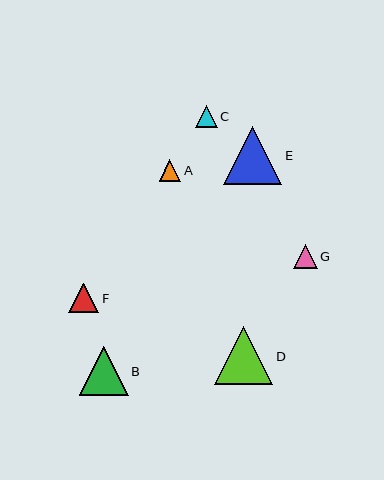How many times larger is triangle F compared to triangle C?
Triangle F is approximately 1.4 times the size of triangle C.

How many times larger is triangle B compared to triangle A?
Triangle B is approximately 2.3 times the size of triangle A.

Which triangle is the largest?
Triangle D is the largest with a size of approximately 58 pixels.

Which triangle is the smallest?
Triangle A is the smallest with a size of approximately 21 pixels.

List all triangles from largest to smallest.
From largest to smallest: D, E, B, F, G, C, A.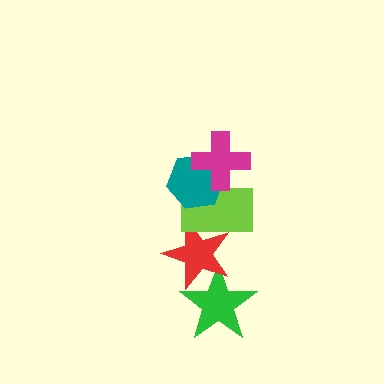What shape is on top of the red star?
The lime rectangle is on top of the red star.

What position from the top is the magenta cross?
The magenta cross is 1st from the top.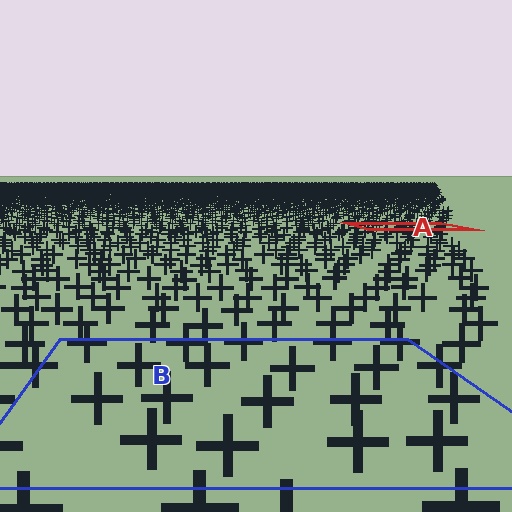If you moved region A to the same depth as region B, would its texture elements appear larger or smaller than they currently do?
They would appear larger. At a closer depth, the same texture elements are projected at a bigger on-screen size.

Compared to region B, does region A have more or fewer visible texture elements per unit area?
Region A has more texture elements per unit area — they are packed more densely because it is farther away.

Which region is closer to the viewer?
Region B is closer. The texture elements there are larger and more spread out.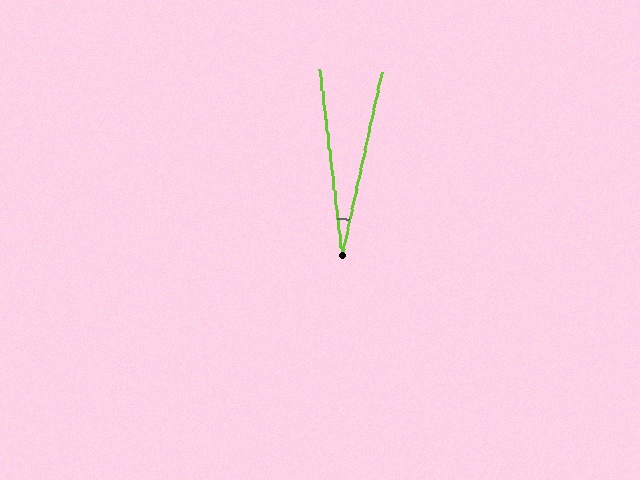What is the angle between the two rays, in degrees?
Approximately 19 degrees.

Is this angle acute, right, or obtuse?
It is acute.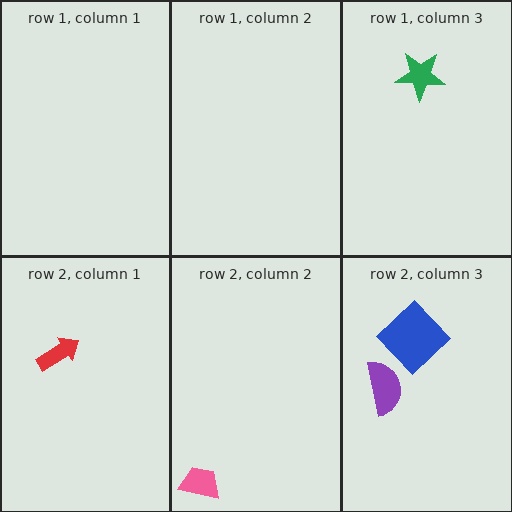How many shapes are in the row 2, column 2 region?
1.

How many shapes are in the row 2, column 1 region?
1.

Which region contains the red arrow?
The row 2, column 1 region.